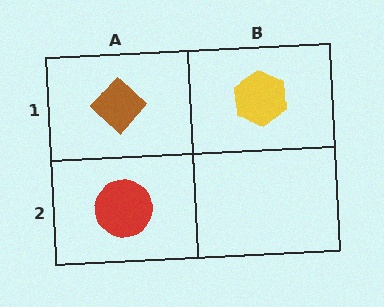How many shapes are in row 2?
1 shape.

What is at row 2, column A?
A red circle.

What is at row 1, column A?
A brown diamond.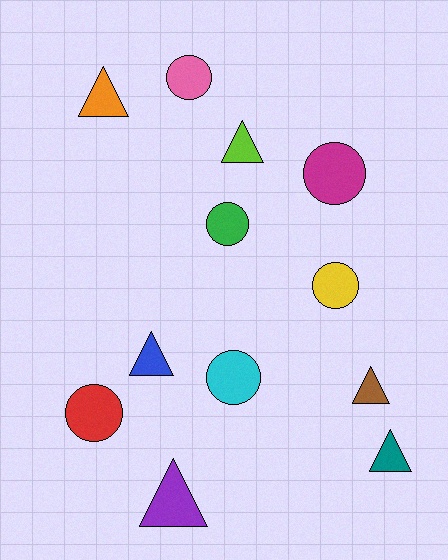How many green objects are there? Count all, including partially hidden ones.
There is 1 green object.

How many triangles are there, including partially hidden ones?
There are 6 triangles.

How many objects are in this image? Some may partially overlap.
There are 12 objects.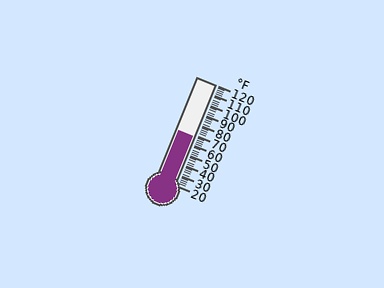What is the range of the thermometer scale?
The thermometer scale ranges from 20°F to 120°F.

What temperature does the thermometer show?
The thermometer shows approximately 68°F.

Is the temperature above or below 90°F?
The temperature is below 90°F.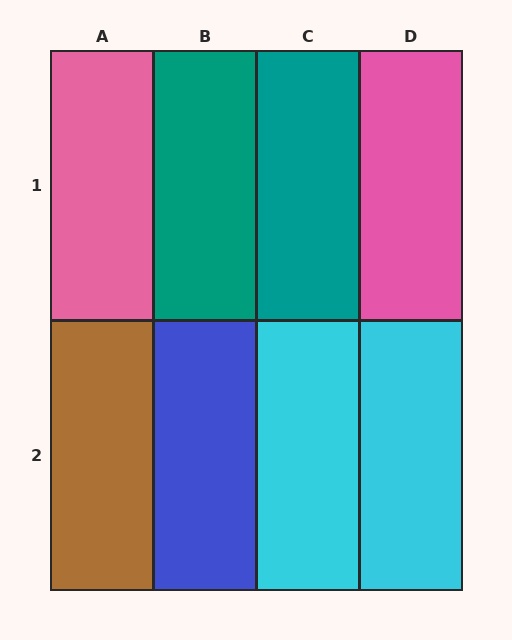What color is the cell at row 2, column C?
Cyan.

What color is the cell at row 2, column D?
Cyan.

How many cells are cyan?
2 cells are cyan.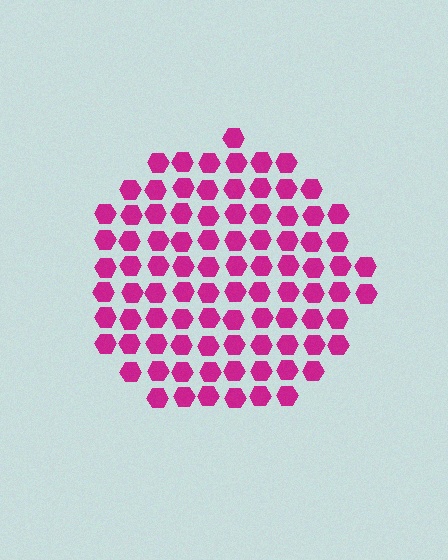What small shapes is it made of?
It is made of small hexagons.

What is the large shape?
The large shape is a circle.